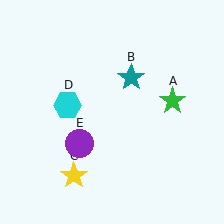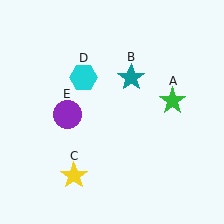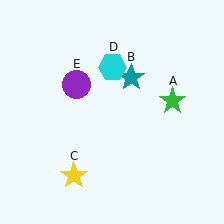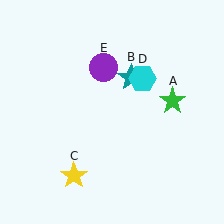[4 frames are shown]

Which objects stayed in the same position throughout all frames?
Green star (object A) and teal star (object B) and yellow star (object C) remained stationary.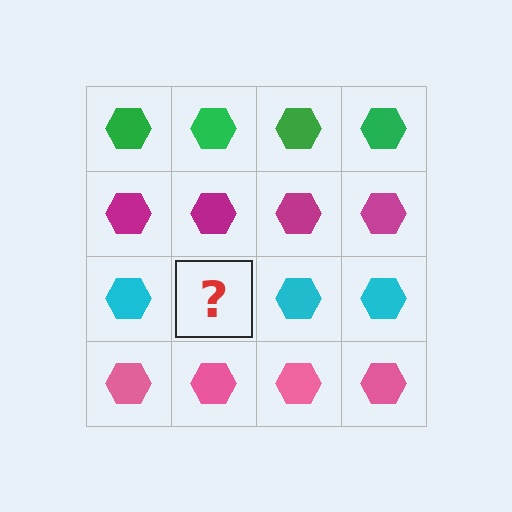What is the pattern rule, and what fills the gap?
The rule is that each row has a consistent color. The gap should be filled with a cyan hexagon.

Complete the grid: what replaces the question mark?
The question mark should be replaced with a cyan hexagon.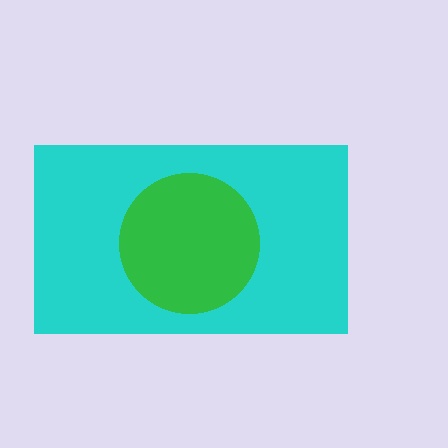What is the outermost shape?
The cyan rectangle.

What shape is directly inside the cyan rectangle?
The green circle.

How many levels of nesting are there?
2.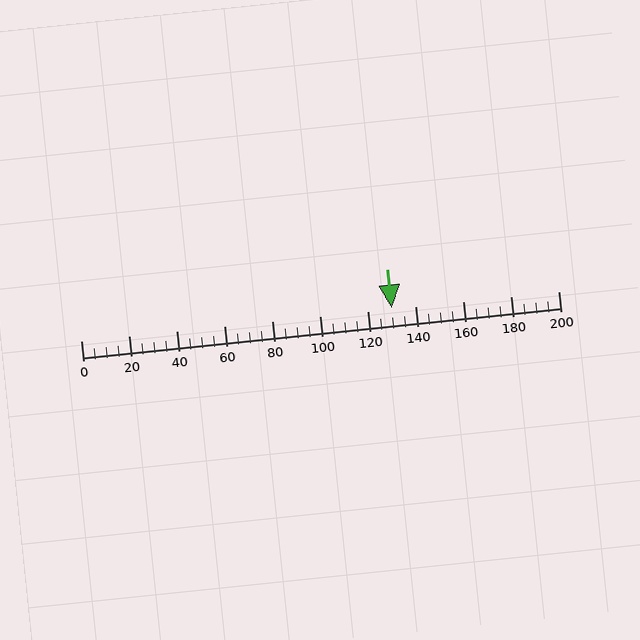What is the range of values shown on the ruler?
The ruler shows values from 0 to 200.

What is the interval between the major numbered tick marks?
The major tick marks are spaced 20 units apart.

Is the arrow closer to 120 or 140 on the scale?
The arrow is closer to 140.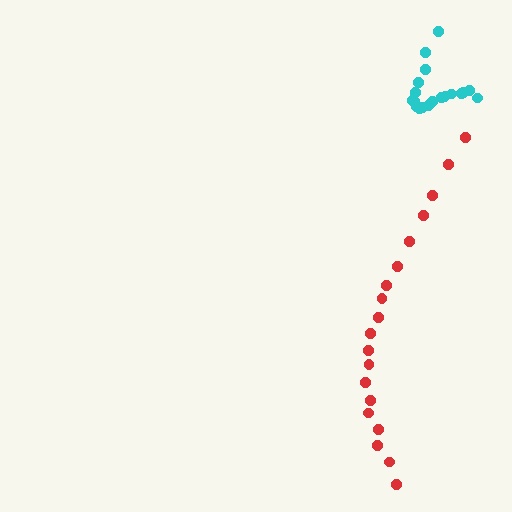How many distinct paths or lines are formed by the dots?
There are 2 distinct paths.